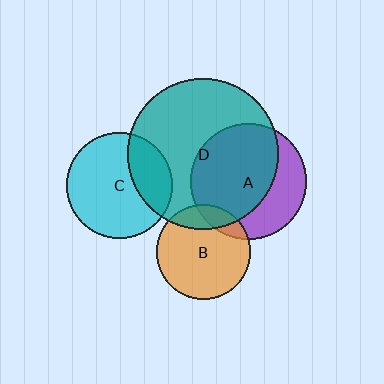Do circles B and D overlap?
Yes.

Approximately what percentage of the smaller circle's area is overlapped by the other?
Approximately 15%.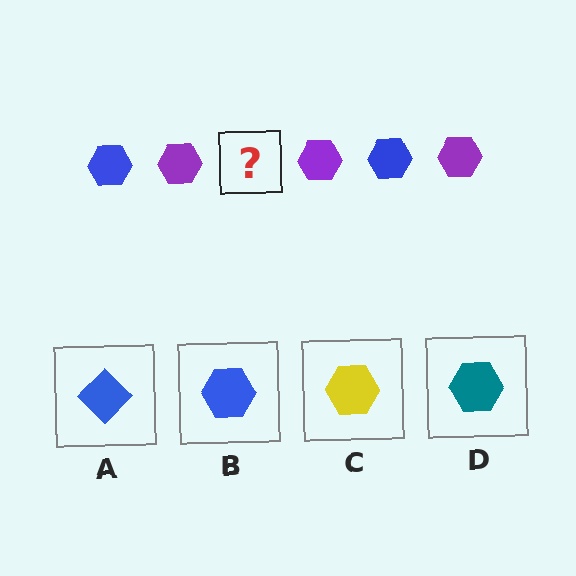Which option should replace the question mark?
Option B.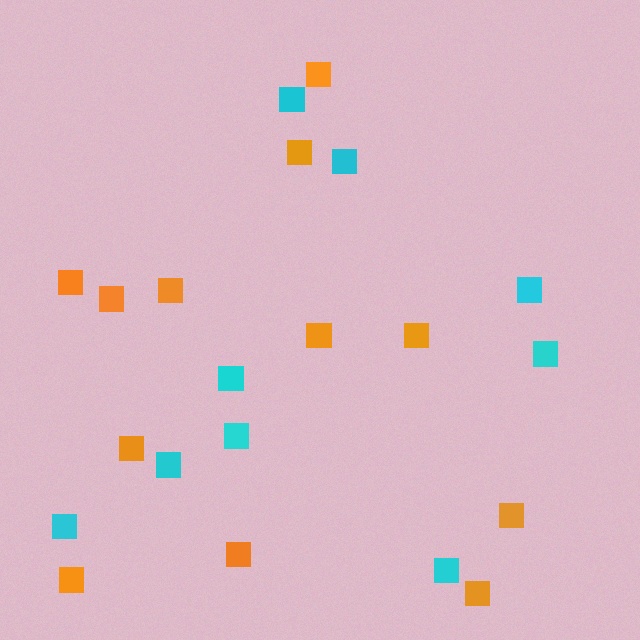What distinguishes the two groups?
There are 2 groups: one group of orange squares (12) and one group of cyan squares (9).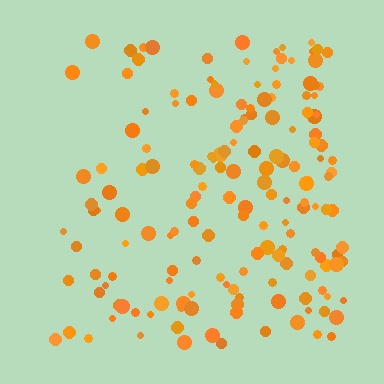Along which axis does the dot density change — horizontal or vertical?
Horizontal.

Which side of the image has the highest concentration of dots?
The right.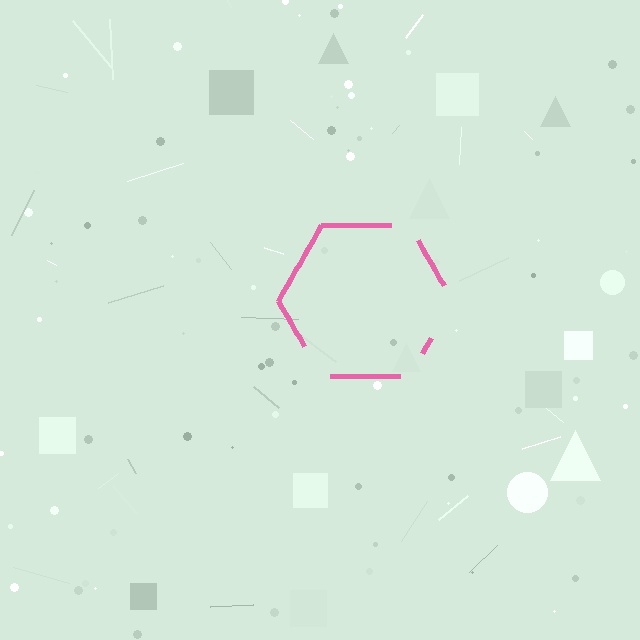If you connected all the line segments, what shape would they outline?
They would outline a hexagon.